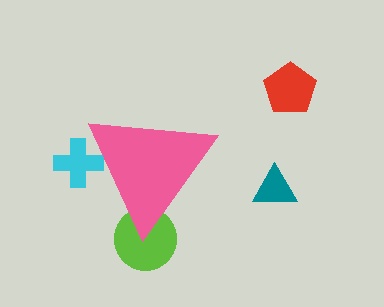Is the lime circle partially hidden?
Yes, the lime circle is partially hidden behind the pink triangle.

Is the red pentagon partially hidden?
No, the red pentagon is fully visible.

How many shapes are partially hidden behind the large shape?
2 shapes are partially hidden.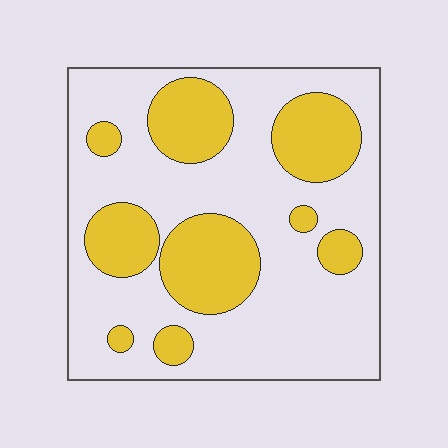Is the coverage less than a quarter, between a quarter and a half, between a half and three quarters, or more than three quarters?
Between a quarter and a half.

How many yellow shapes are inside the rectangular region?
9.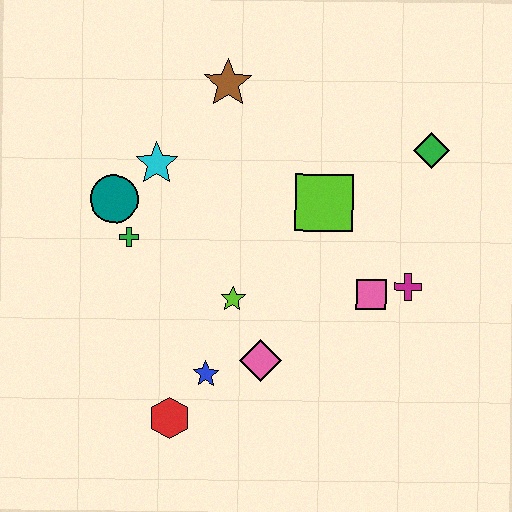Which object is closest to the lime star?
The pink diamond is closest to the lime star.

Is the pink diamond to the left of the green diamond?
Yes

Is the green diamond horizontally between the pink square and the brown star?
No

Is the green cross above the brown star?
No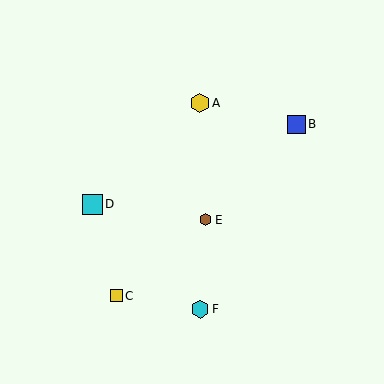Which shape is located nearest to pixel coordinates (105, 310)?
The yellow square (labeled C) at (116, 296) is nearest to that location.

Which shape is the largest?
The cyan square (labeled D) is the largest.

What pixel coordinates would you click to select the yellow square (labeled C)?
Click at (116, 296) to select the yellow square C.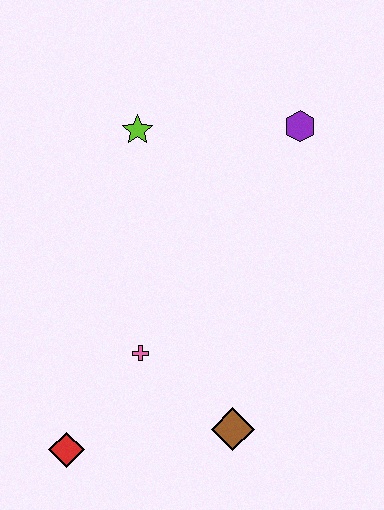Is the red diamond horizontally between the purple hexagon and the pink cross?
No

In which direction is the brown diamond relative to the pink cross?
The brown diamond is to the right of the pink cross.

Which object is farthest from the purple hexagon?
The red diamond is farthest from the purple hexagon.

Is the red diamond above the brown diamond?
No